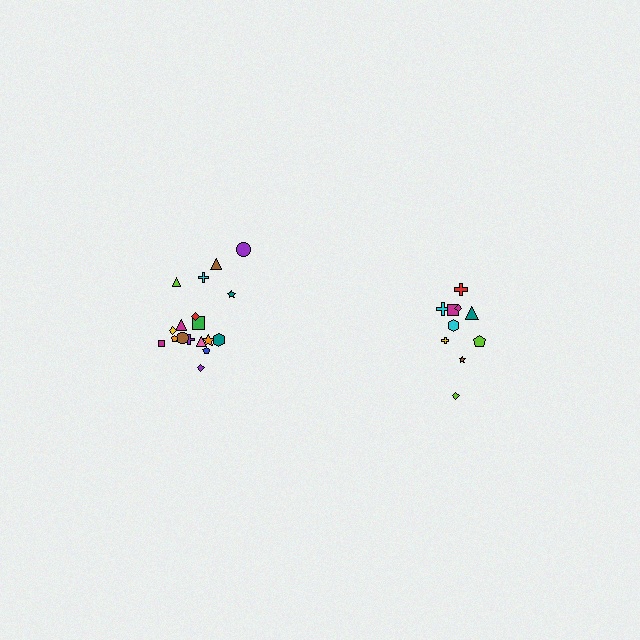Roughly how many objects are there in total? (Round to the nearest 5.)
Roughly 30 objects in total.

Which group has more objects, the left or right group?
The left group.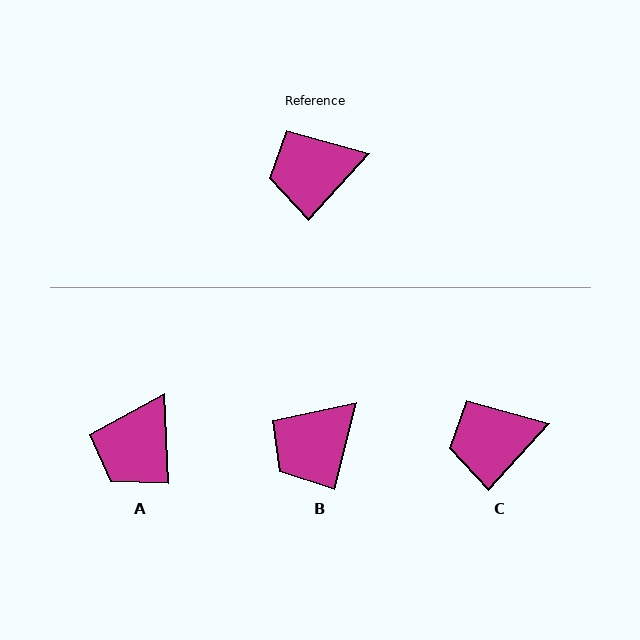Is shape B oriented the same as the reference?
No, it is off by about 28 degrees.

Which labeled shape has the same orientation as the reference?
C.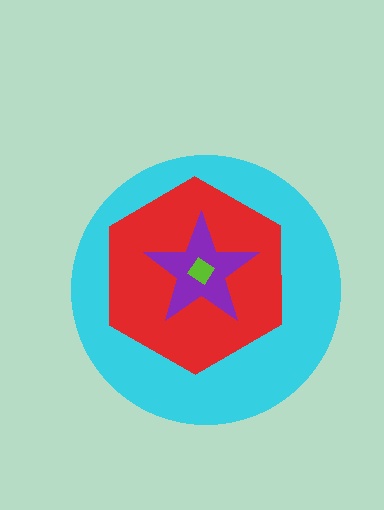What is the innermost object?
The lime diamond.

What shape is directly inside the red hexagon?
The purple star.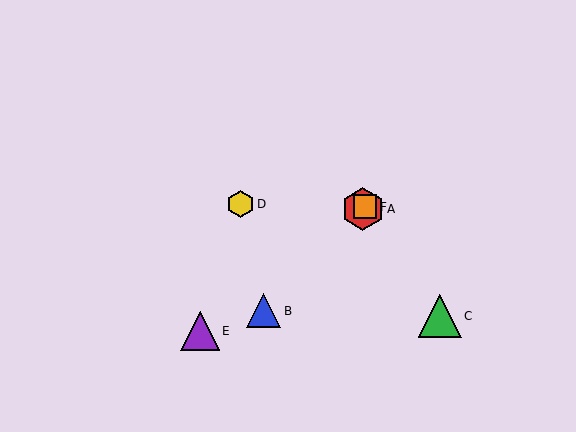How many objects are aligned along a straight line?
3 objects (A, B, F) are aligned along a straight line.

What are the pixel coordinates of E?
Object E is at (200, 331).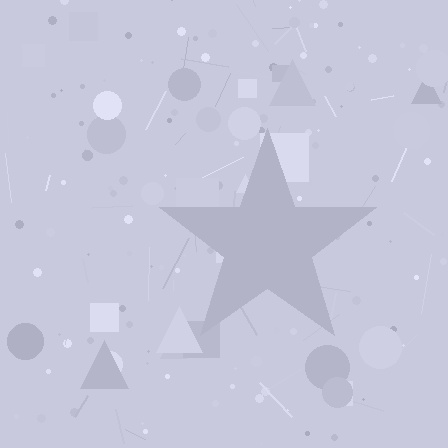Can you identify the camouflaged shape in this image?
The camouflaged shape is a star.